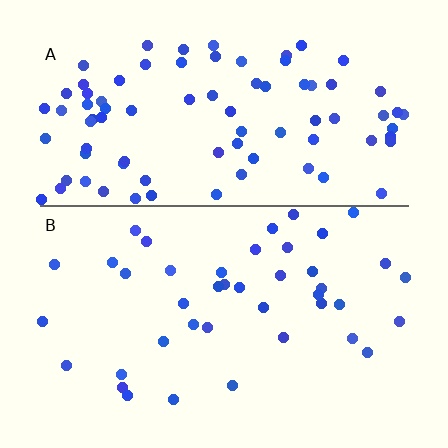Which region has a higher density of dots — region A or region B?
A (the top).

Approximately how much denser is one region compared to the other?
Approximately 2.1× — region A over region B.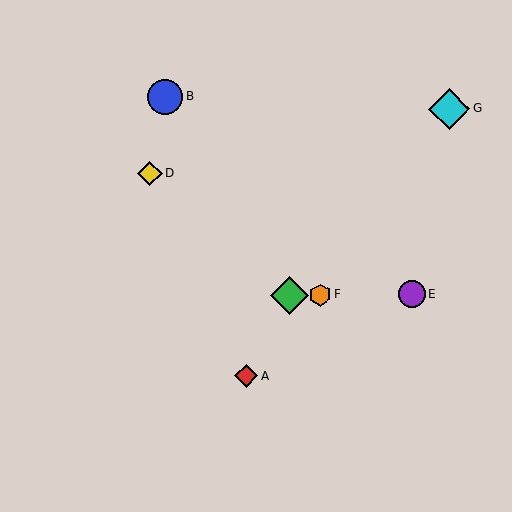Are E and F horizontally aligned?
Yes, both are at y≈294.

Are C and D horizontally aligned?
No, C is at y≈295 and D is at y≈173.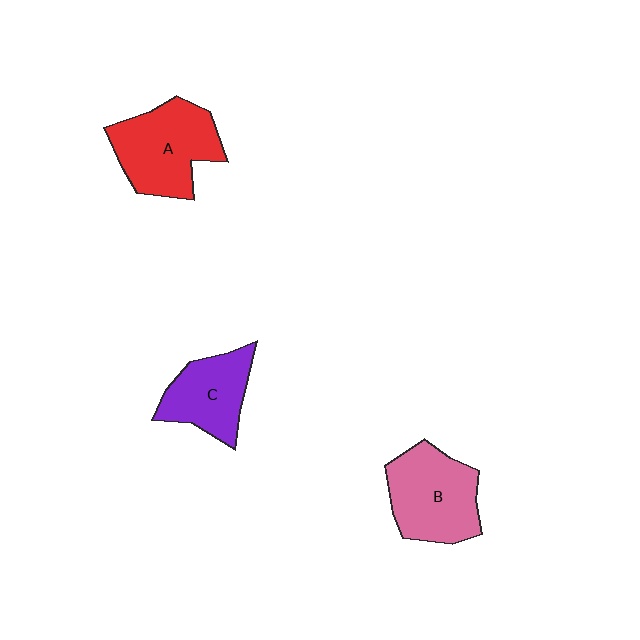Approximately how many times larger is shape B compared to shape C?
Approximately 1.3 times.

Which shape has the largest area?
Shape A (red).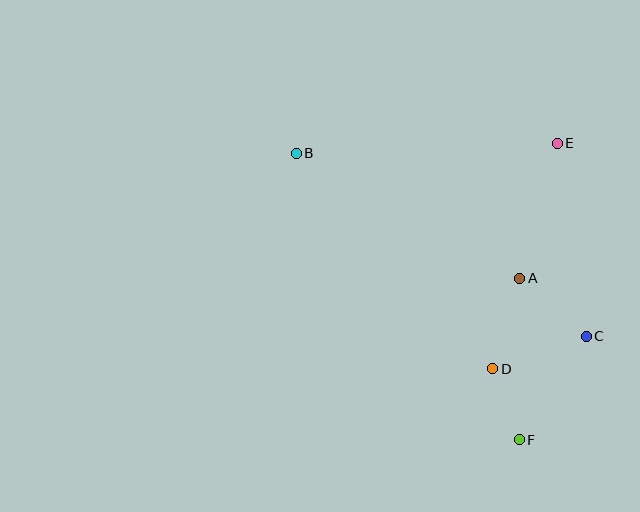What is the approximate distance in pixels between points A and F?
The distance between A and F is approximately 161 pixels.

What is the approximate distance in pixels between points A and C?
The distance between A and C is approximately 88 pixels.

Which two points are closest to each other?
Points D and F are closest to each other.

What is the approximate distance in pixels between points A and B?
The distance between A and B is approximately 256 pixels.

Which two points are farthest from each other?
Points B and F are farthest from each other.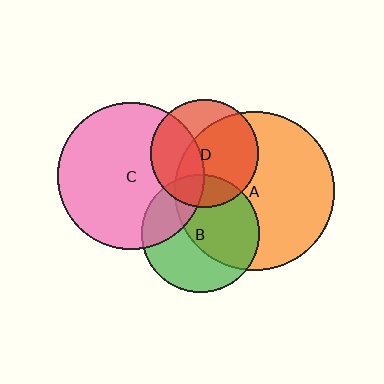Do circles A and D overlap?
Yes.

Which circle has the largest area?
Circle A (orange).